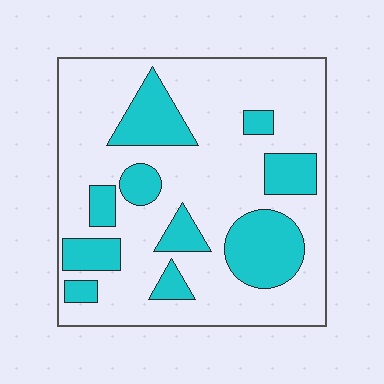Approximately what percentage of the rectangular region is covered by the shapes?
Approximately 25%.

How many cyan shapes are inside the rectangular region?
10.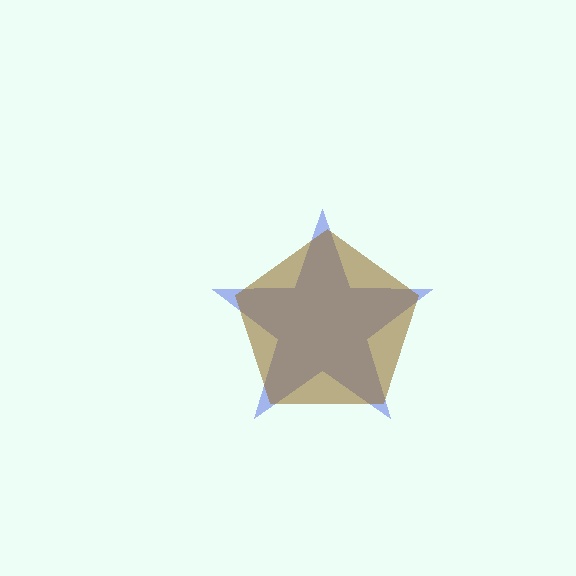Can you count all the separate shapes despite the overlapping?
Yes, there are 2 separate shapes.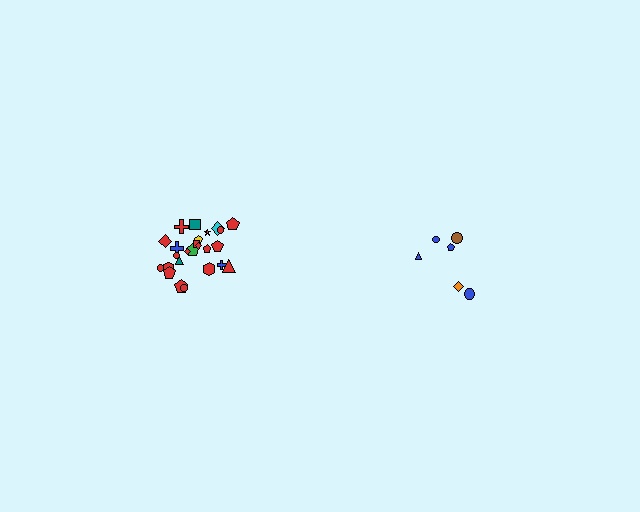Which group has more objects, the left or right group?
The left group.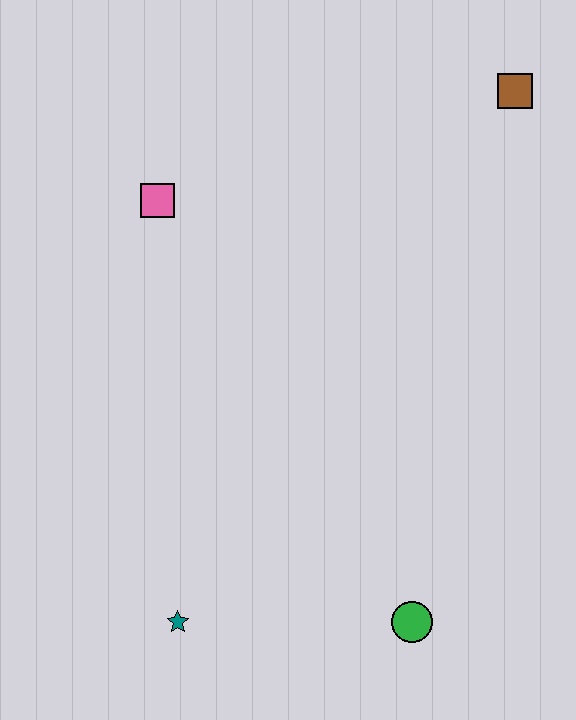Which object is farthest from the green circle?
The brown square is farthest from the green circle.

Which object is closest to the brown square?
The pink square is closest to the brown square.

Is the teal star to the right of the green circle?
No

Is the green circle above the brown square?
No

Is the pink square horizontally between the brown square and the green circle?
No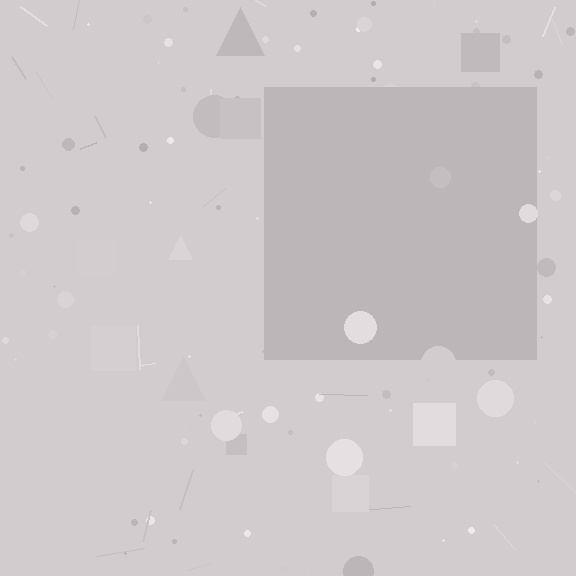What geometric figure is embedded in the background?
A square is embedded in the background.